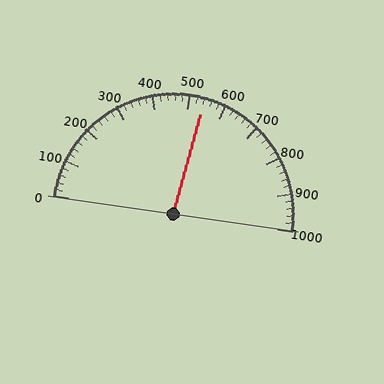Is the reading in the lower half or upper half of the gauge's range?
The reading is in the upper half of the range (0 to 1000).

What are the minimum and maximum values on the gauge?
The gauge ranges from 0 to 1000.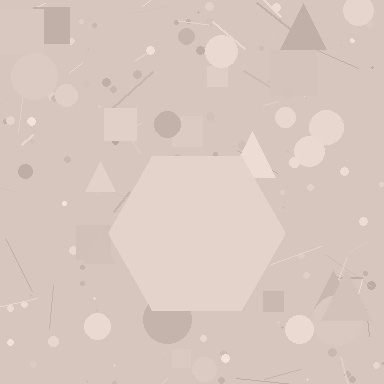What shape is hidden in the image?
A hexagon is hidden in the image.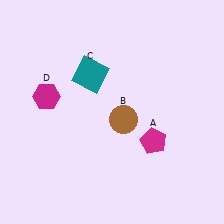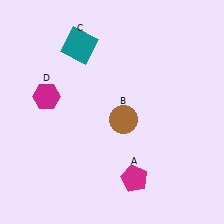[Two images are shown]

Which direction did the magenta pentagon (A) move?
The magenta pentagon (A) moved down.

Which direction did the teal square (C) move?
The teal square (C) moved up.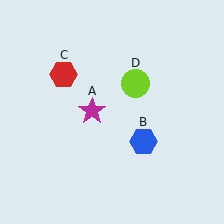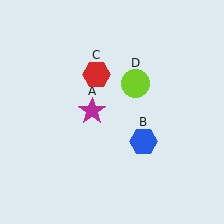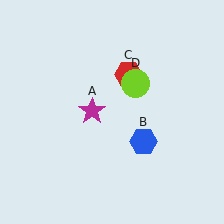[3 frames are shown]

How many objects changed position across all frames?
1 object changed position: red hexagon (object C).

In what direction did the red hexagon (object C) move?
The red hexagon (object C) moved right.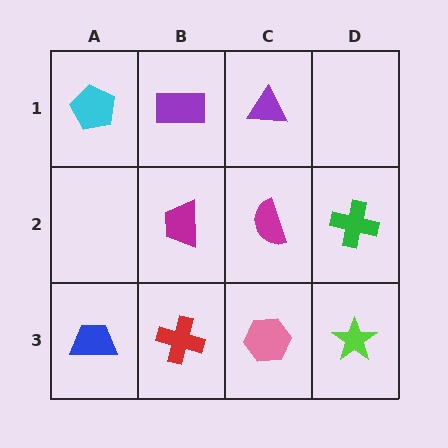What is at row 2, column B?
A magenta trapezoid.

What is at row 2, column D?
A green cross.